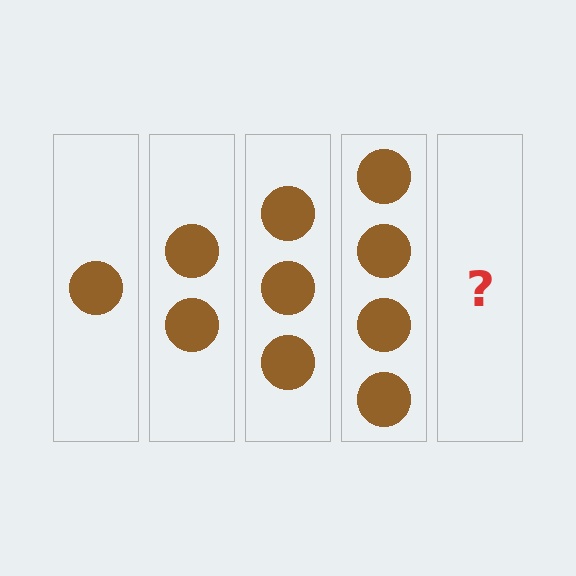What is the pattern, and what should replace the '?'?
The pattern is that each step adds one more circle. The '?' should be 5 circles.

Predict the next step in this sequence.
The next step is 5 circles.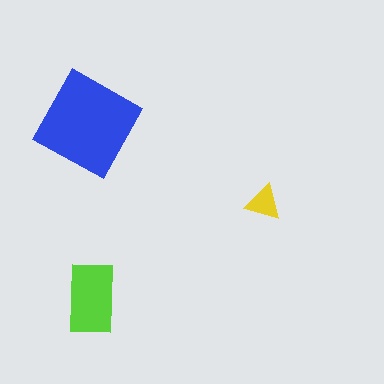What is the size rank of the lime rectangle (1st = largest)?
2nd.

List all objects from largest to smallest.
The blue square, the lime rectangle, the yellow triangle.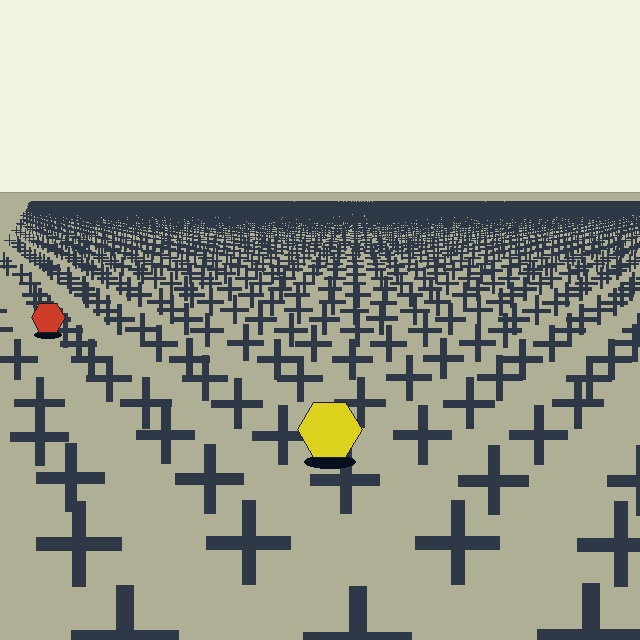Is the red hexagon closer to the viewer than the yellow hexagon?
No. The yellow hexagon is closer — you can tell from the texture gradient: the ground texture is coarser near it.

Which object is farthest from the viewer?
The red hexagon is farthest from the viewer. It appears smaller and the ground texture around it is denser.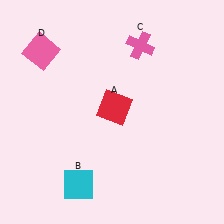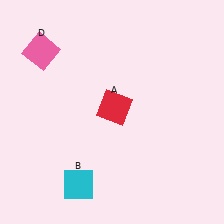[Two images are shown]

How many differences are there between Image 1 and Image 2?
There is 1 difference between the two images.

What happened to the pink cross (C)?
The pink cross (C) was removed in Image 2. It was in the top-right area of Image 1.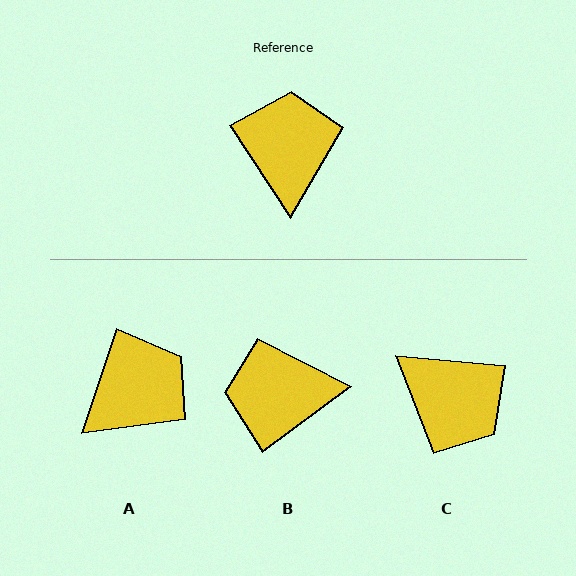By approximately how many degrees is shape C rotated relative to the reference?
Approximately 128 degrees clockwise.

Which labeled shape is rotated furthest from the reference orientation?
C, about 128 degrees away.